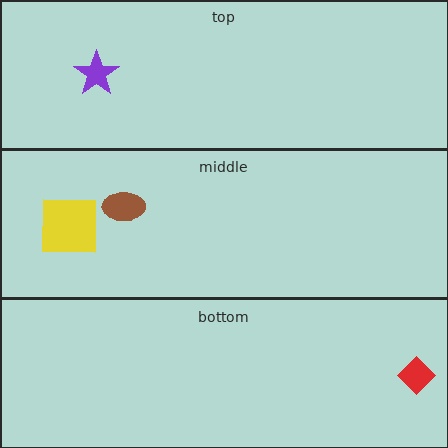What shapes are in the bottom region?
The red diamond.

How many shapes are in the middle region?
2.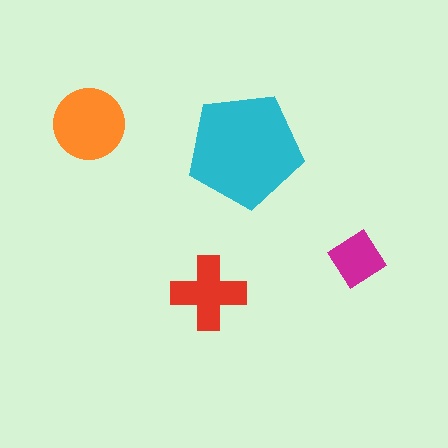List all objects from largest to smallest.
The cyan pentagon, the orange circle, the red cross, the magenta diamond.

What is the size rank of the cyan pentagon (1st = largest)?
1st.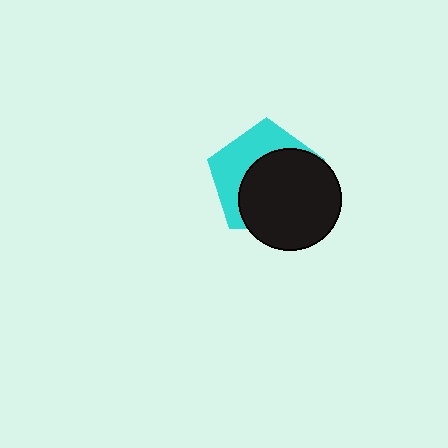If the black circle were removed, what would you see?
You would see the complete cyan pentagon.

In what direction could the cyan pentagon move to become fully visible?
The cyan pentagon could move toward the upper-left. That would shift it out from behind the black circle entirely.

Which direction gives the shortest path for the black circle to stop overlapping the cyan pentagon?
Moving toward the lower-right gives the shortest separation.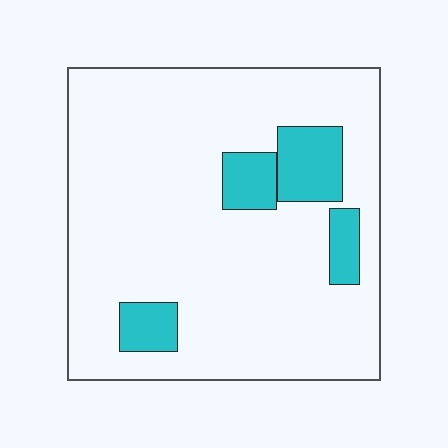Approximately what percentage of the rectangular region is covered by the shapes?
Approximately 15%.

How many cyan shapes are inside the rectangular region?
4.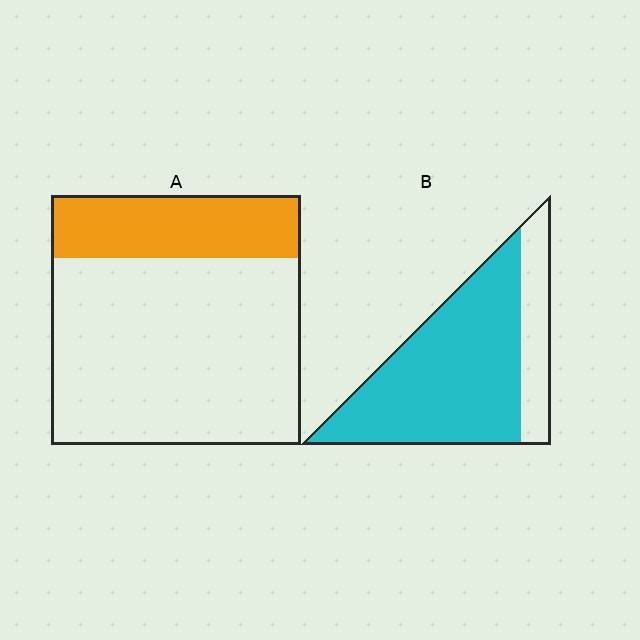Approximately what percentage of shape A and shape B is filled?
A is approximately 25% and B is approximately 75%.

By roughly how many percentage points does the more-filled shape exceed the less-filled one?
By roughly 50 percentage points (B over A).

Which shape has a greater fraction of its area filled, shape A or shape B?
Shape B.